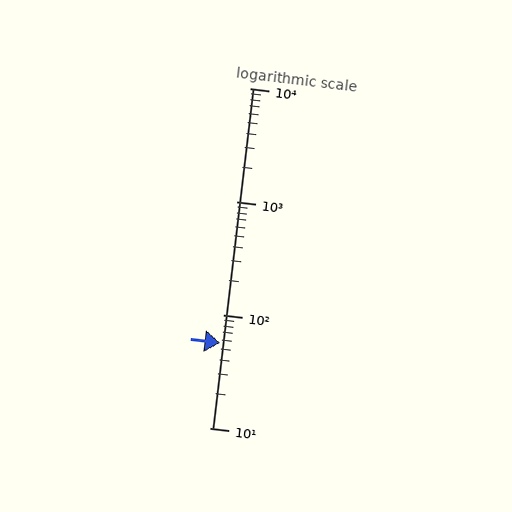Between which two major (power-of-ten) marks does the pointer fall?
The pointer is between 10 and 100.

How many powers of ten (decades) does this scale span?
The scale spans 3 decades, from 10 to 10000.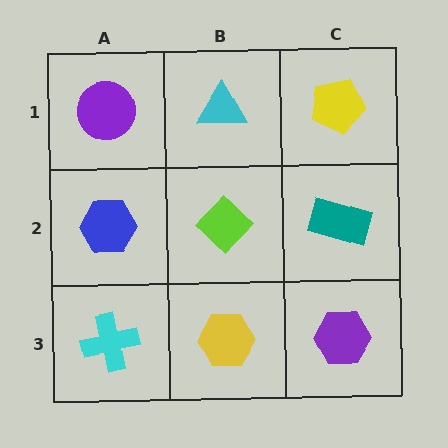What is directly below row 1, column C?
A teal rectangle.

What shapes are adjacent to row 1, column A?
A blue hexagon (row 2, column A), a cyan triangle (row 1, column B).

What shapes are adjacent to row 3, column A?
A blue hexagon (row 2, column A), a yellow hexagon (row 3, column B).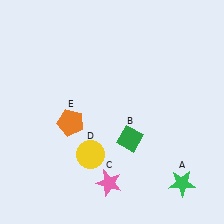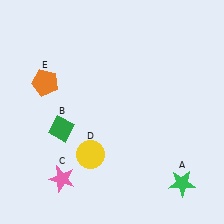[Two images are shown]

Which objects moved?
The objects that moved are: the green diamond (B), the pink star (C), the orange pentagon (E).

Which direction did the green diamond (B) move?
The green diamond (B) moved left.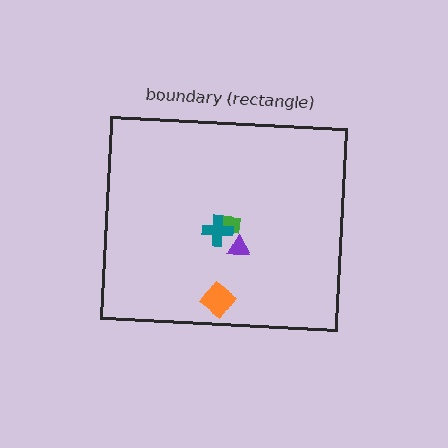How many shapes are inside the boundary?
4 inside, 0 outside.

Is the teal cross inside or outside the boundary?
Inside.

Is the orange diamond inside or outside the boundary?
Inside.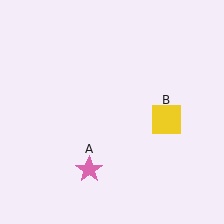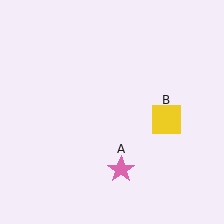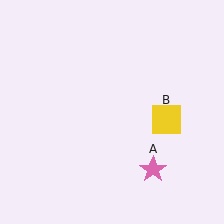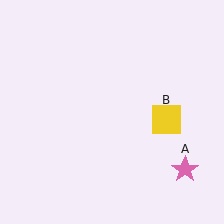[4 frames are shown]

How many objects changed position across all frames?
1 object changed position: pink star (object A).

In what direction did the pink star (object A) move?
The pink star (object A) moved right.